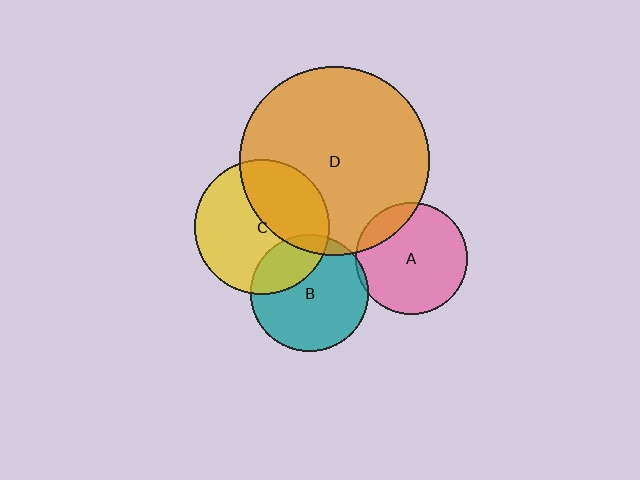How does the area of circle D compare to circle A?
Approximately 2.8 times.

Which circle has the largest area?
Circle D (orange).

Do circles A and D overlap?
Yes.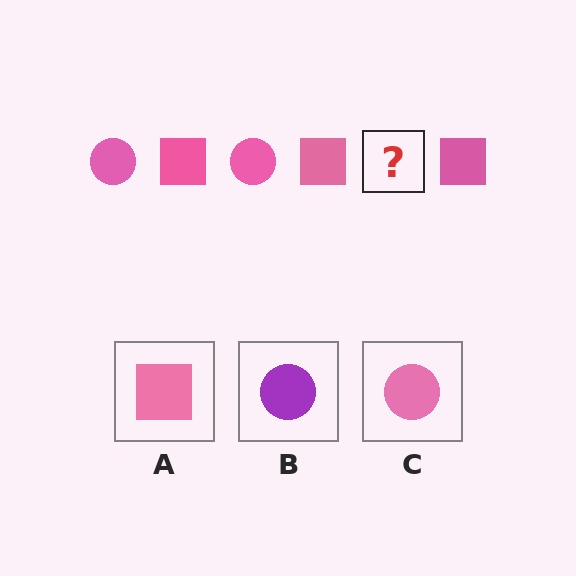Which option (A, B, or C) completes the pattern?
C.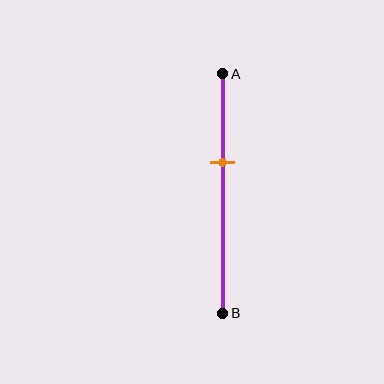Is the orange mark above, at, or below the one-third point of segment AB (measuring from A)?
The orange mark is below the one-third point of segment AB.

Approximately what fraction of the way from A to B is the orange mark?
The orange mark is approximately 35% of the way from A to B.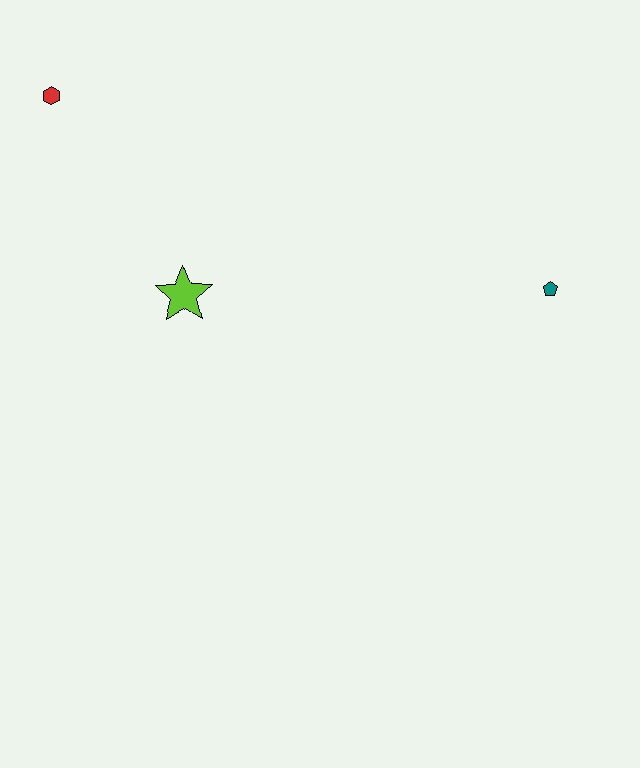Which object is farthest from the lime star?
The teal pentagon is farthest from the lime star.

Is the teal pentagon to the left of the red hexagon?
No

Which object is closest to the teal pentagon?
The lime star is closest to the teal pentagon.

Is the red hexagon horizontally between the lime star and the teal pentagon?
No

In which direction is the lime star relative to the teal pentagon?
The lime star is to the left of the teal pentagon.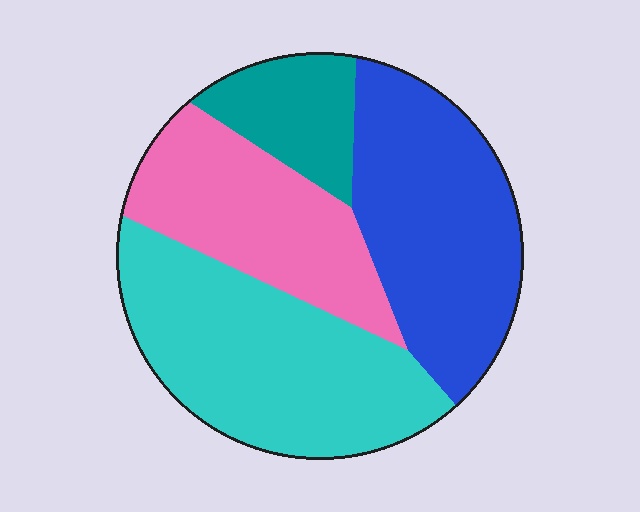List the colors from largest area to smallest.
From largest to smallest: cyan, blue, pink, teal.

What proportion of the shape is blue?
Blue takes up between a sixth and a third of the shape.